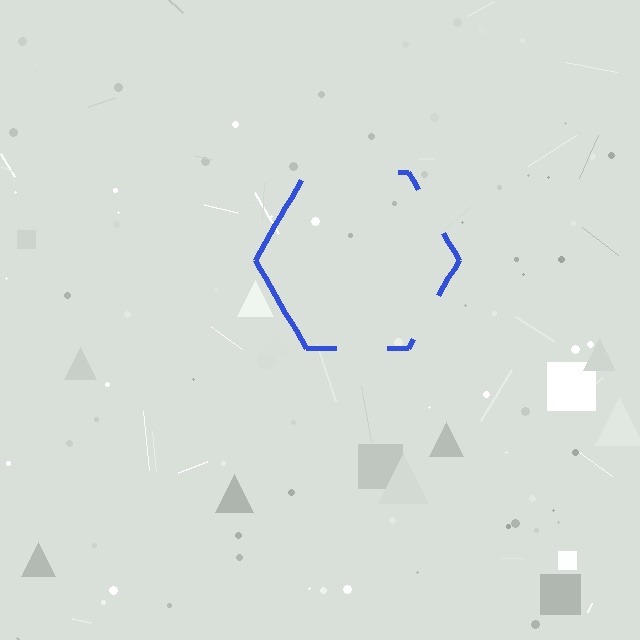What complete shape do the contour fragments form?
The contour fragments form a hexagon.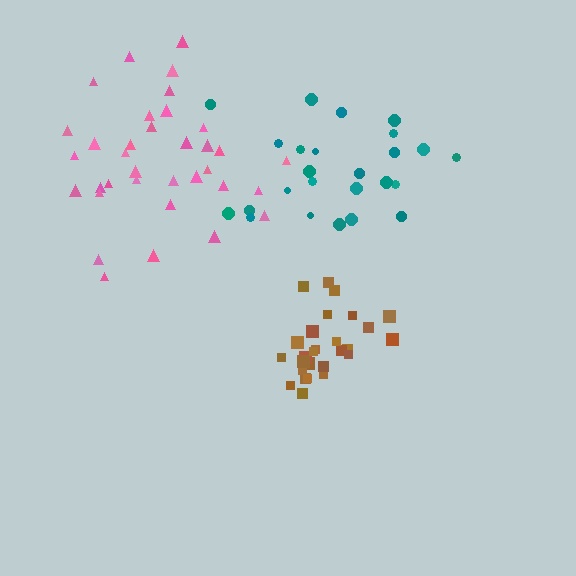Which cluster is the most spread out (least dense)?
Teal.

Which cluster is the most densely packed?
Brown.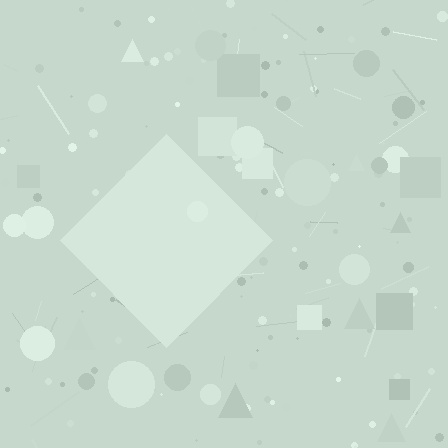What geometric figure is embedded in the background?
A diamond is embedded in the background.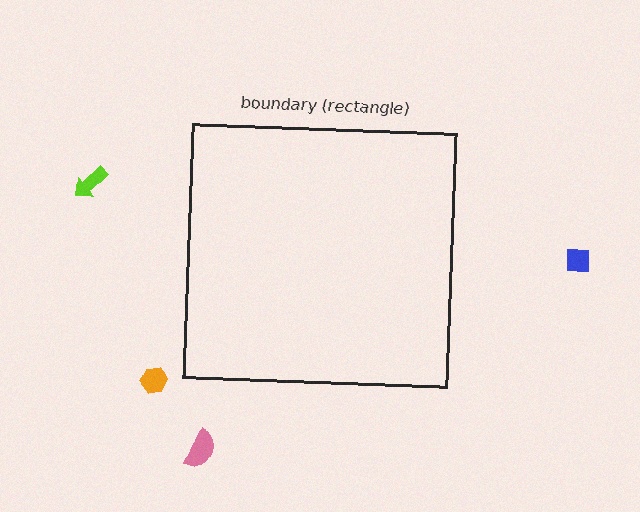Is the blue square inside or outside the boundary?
Outside.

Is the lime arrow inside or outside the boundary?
Outside.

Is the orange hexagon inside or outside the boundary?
Outside.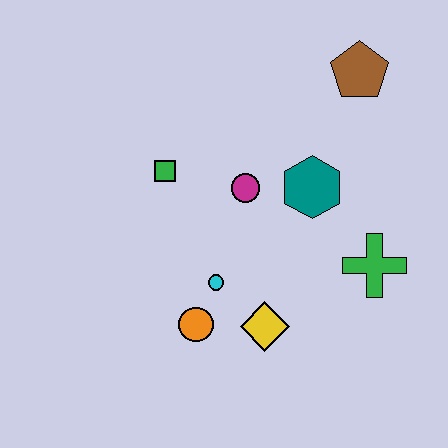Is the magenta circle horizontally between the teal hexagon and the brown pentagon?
No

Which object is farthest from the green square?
The green cross is farthest from the green square.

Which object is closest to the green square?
The magenta circle is closest to the green square.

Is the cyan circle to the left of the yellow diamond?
Yes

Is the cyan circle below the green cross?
Yes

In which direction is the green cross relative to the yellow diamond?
The green cross is to the right of the yellow diamond.